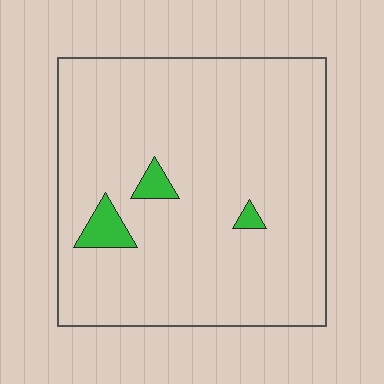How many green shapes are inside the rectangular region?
3.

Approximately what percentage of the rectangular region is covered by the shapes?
Approximately 5%.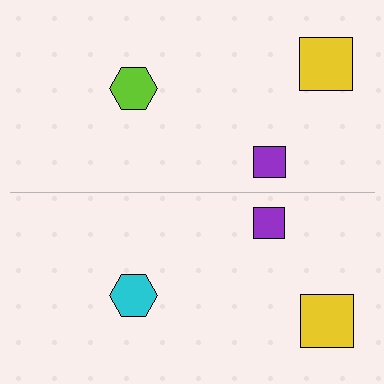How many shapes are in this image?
There are 6 shapes in this image.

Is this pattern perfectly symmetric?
No, the pattern is not perfectly symmetric. The cyan hexagon on the bottom side breaks the symmetry — its mirror counterpart is lime.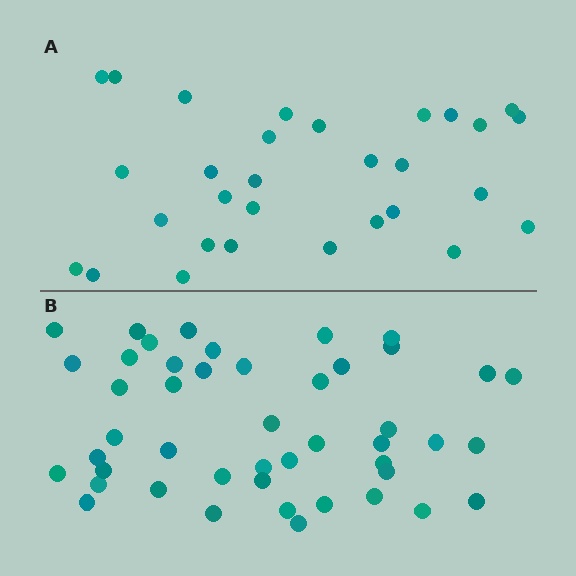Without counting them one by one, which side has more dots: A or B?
Region B (the bottom region) has more dots.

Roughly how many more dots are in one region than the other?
Region B has approximately 15 more dots than region A.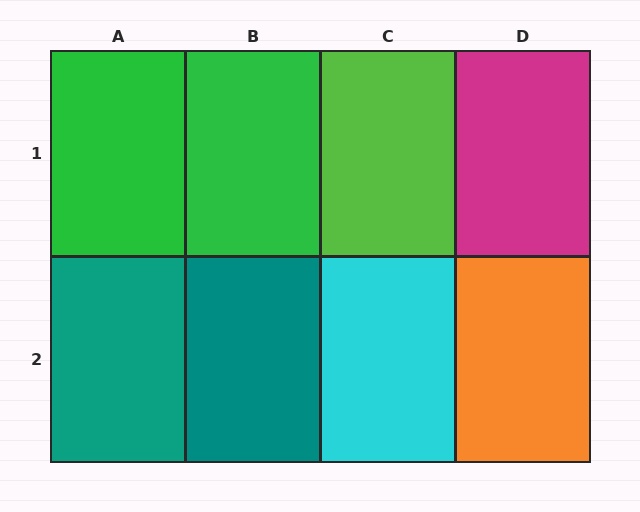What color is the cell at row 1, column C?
Lime.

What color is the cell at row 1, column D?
Magenta.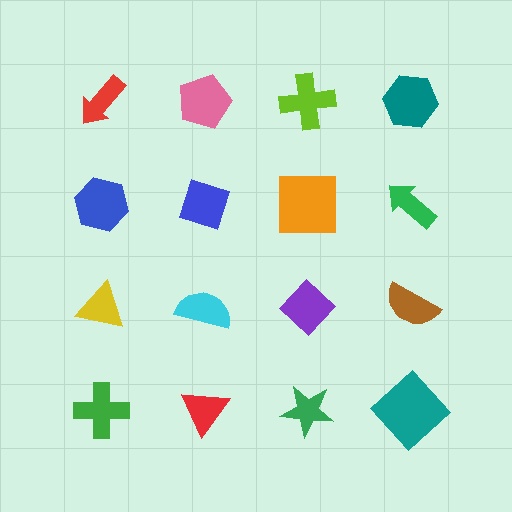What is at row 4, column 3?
A green star.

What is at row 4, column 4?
A teal diamond.